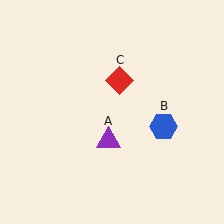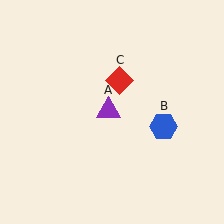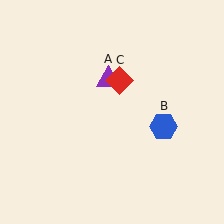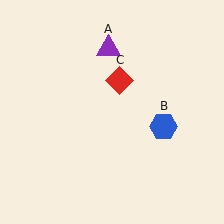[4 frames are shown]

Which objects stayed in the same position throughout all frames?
Blue hexagon (object B) and red diamond (object C) remained stationary.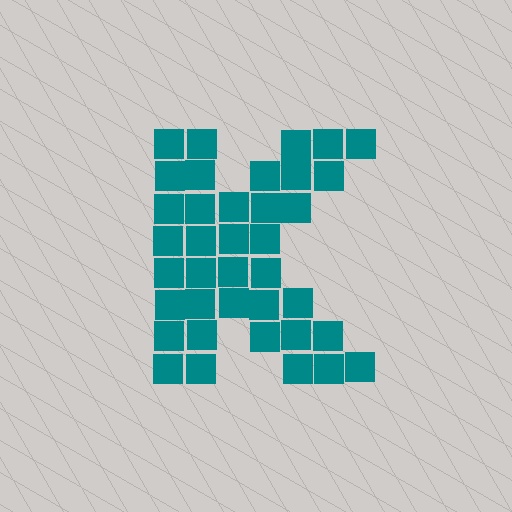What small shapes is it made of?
It is made of small squares.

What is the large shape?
The large shape is the letter K.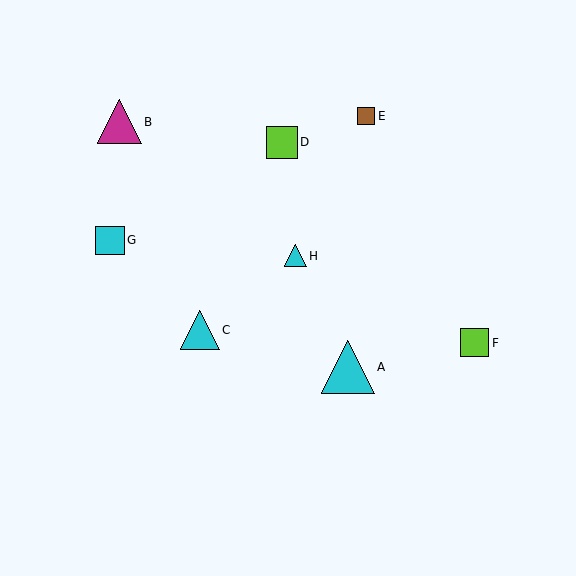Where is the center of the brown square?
The center of the brown square is at (366, 116).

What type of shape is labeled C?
Shape C is a cyan triangle.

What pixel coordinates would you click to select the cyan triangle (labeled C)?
Click at (200, 330) to select the cyan triangle C.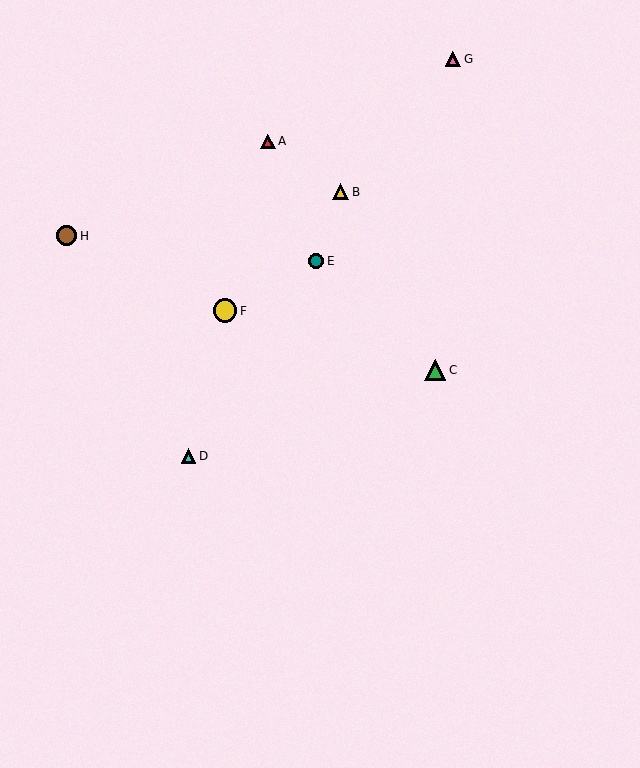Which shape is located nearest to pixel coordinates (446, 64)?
The pink triangle (labeled G) at (453, 59) is nearest to that location.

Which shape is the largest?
The yellow circle (labeled F) is the largest.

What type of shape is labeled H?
Shape H is a brown circle.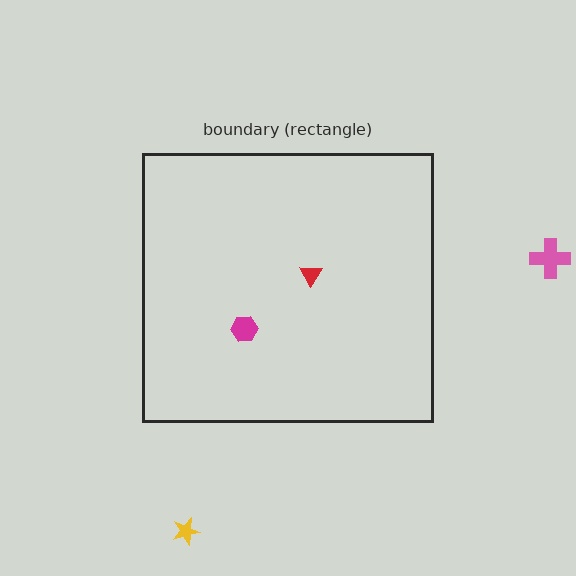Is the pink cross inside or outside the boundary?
Outside.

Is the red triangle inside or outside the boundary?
Inside.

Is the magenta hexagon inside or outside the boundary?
Inside.